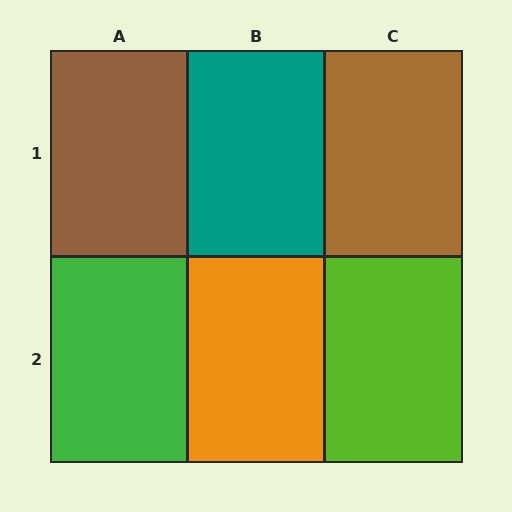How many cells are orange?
1 cell is orange.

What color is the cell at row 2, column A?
Green.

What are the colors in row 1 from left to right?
Brown, teal, brown.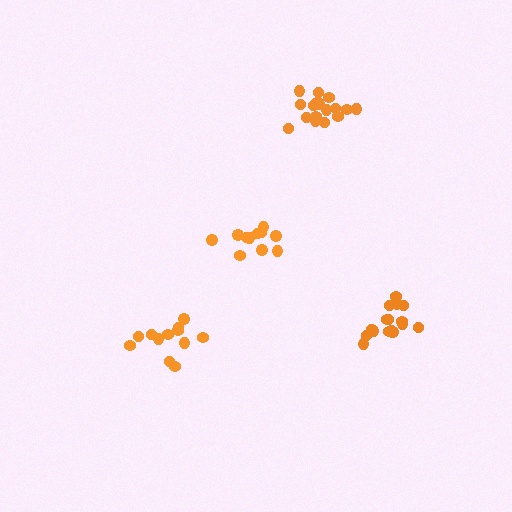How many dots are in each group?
Group 1: 12 dots, Group 2: 11 dots, Group 3: 17 dots, Group 4: 17 dots (57 total).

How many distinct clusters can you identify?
There are 4 distinct clusters.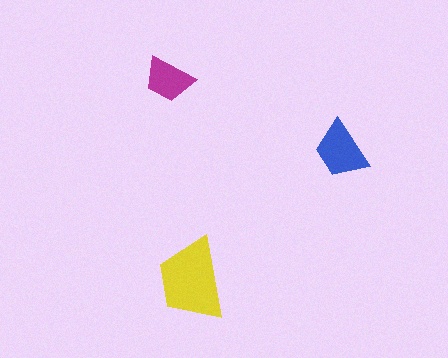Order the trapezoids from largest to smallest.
the yellow one, the blue one, the magenta one.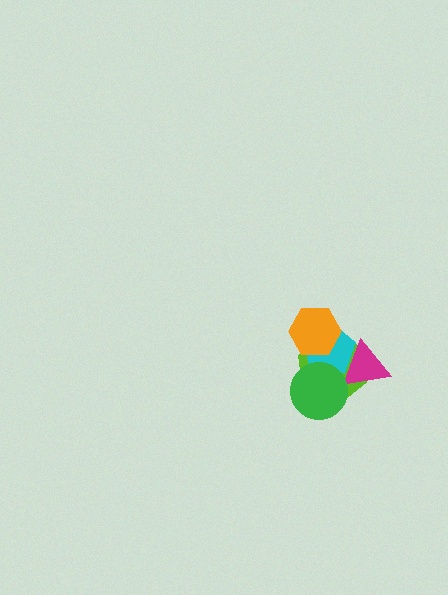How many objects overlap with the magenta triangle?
2 objects overlap with the magenta triangle.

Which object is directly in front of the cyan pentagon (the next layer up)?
The green circle is directly in front of the cyan pentagon.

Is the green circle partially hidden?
No, no other shape covers it.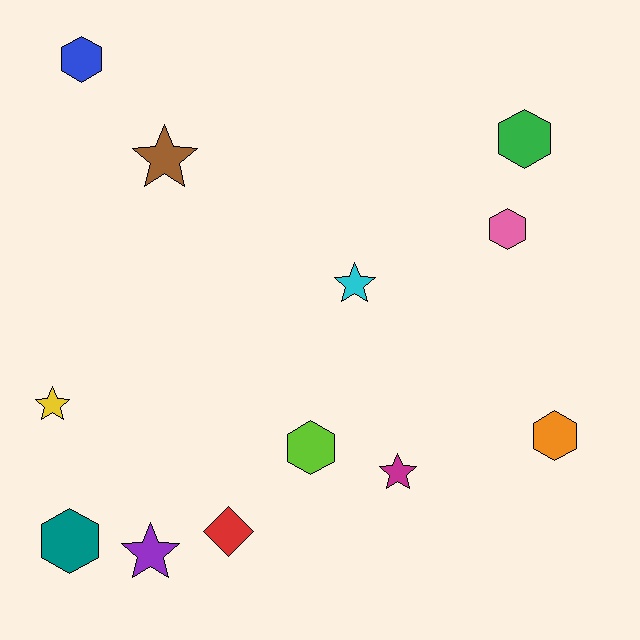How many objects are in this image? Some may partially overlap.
There are 12 objects.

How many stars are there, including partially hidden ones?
There are 5 stars.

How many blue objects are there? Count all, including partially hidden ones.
There is 1 blue object.